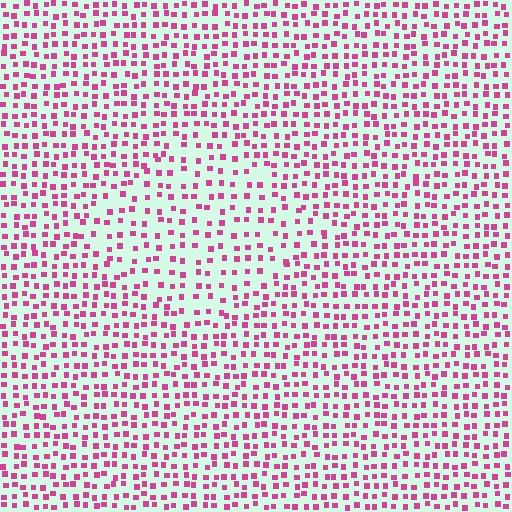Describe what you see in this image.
The image contains small magenta elements arranged at two different densities. A diamond-shaped region is visible where the elements are less densely packed than the surrounding area.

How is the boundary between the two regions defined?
The boundary is defined by a change in element density (approximately 1.6x ratio). All elements are the same color, size, and shape.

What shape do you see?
I see a diamond.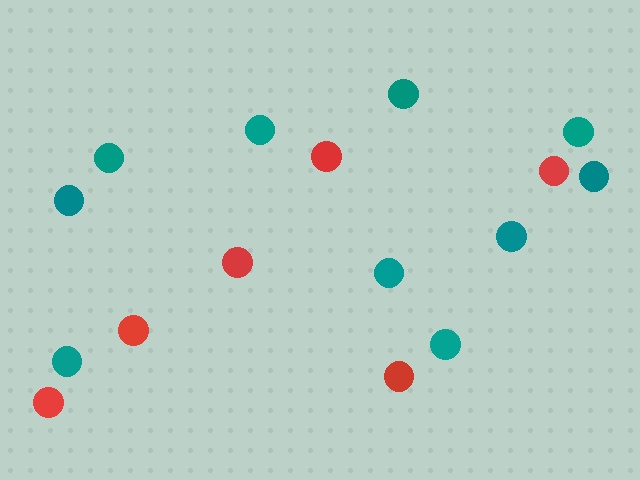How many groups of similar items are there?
There are 2 groups: one group of red circles (6) and one group of teal circles (10).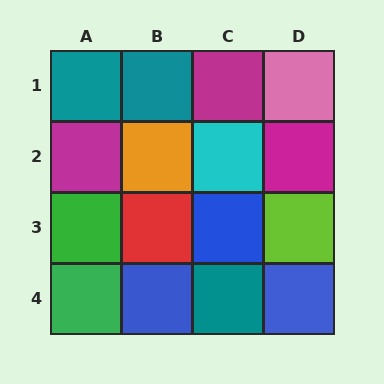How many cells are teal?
3 cells are teal.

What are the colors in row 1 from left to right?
Teal, teal, magenta, pink.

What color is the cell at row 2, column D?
Magenta.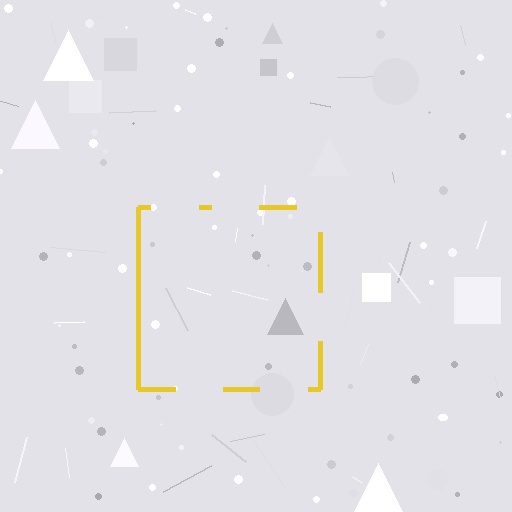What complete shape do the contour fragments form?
The contour fragments form a square.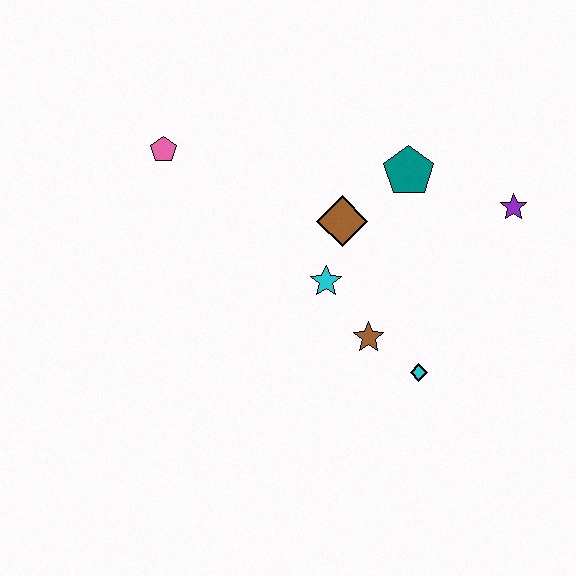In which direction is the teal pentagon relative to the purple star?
The teal pentagon is to the left of the purple star.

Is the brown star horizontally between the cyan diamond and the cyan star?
Yes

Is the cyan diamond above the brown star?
No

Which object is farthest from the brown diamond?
The pink pentagon is farthest from the brown diamond.